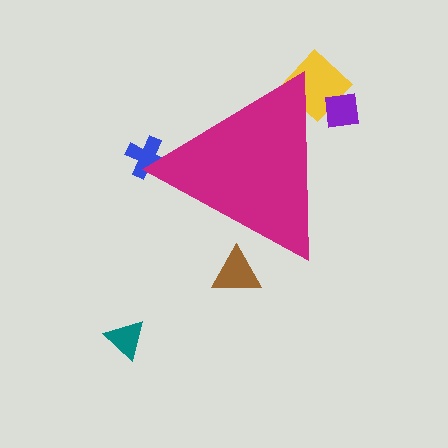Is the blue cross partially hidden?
Yes, the blue cross is partially hidden behind the magenta triangle.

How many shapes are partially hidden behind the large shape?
4 shapes are partially hidden.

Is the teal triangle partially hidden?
No, the teal triangle is fully visible.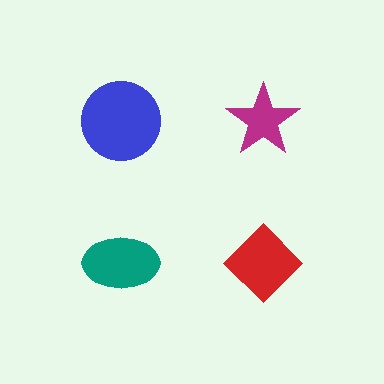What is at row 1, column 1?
A blue circle.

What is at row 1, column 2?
A magenta star.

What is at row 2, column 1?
A teal ellipse.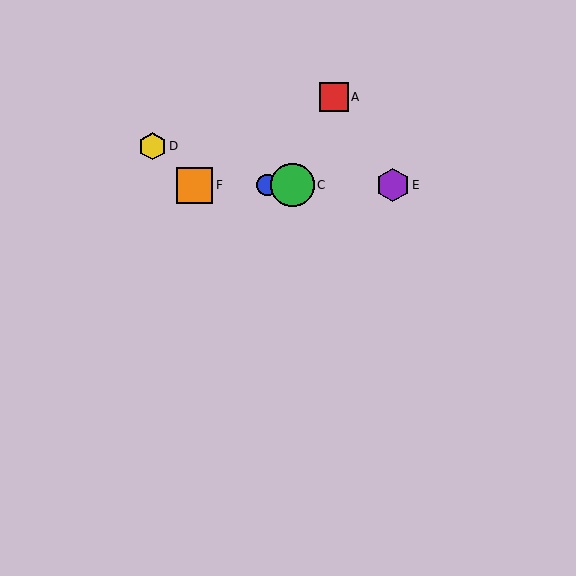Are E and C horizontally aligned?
Yes, both are at y≈185.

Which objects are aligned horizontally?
Objects B, C, E, F are aligned horizontally.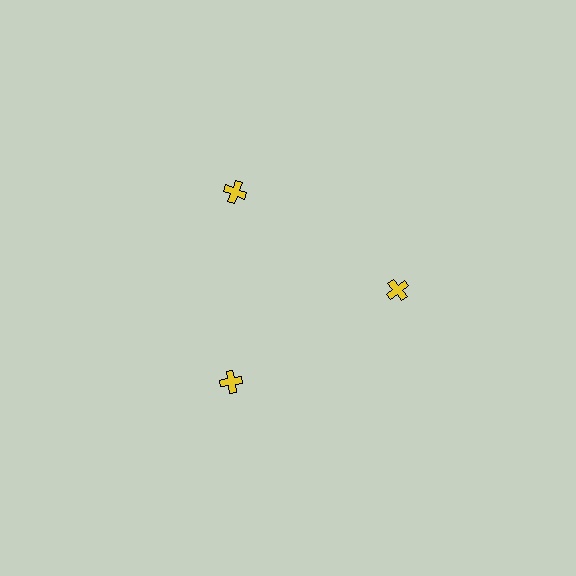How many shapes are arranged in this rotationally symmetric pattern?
There are 3 shapes, arranged in 3 groups of 1.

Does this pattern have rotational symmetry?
Yes, this pattern has 3-fold rotational symmetry. It looks the same after rotating 120 degrees around the center.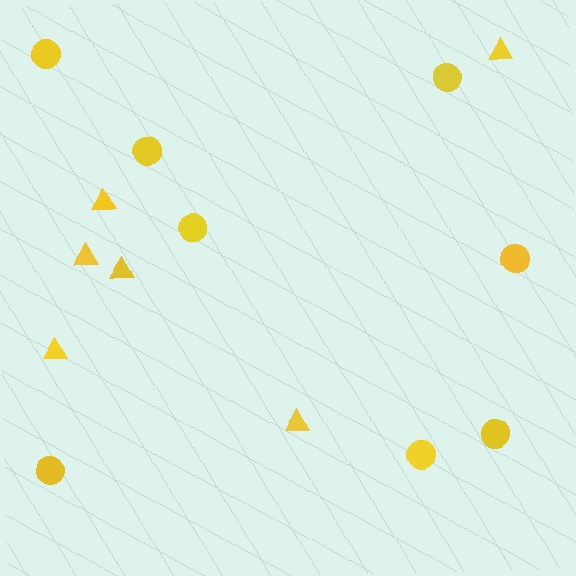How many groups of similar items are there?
There are 2 groups: one group of circles (8) and one group of triangles (6).